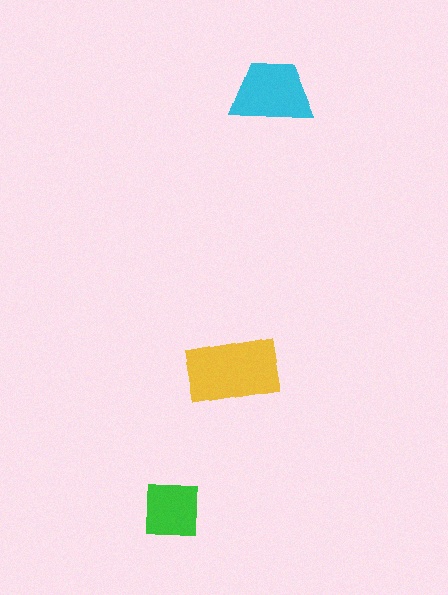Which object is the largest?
The yellow rectangle.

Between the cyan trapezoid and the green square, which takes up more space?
The cyan trapezoid.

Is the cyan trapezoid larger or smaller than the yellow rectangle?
Smaller.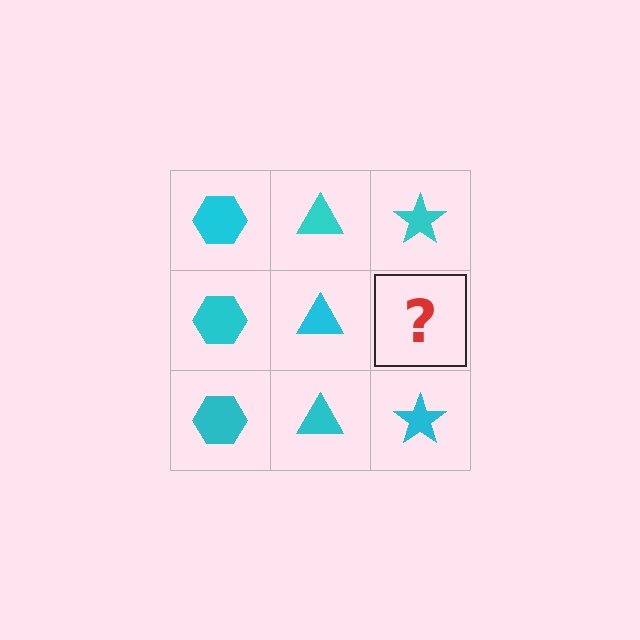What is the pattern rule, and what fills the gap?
The rule is that each column has a consistent shape. The gap should be filled with a cyan star.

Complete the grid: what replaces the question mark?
The question mark should be replaced with a cyan star.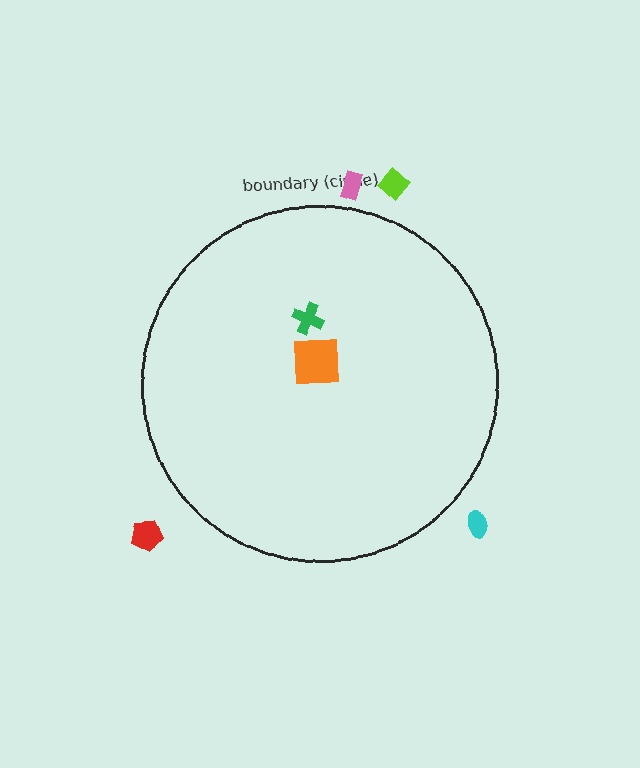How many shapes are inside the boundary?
2 inside, 4 outside.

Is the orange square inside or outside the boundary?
Inside.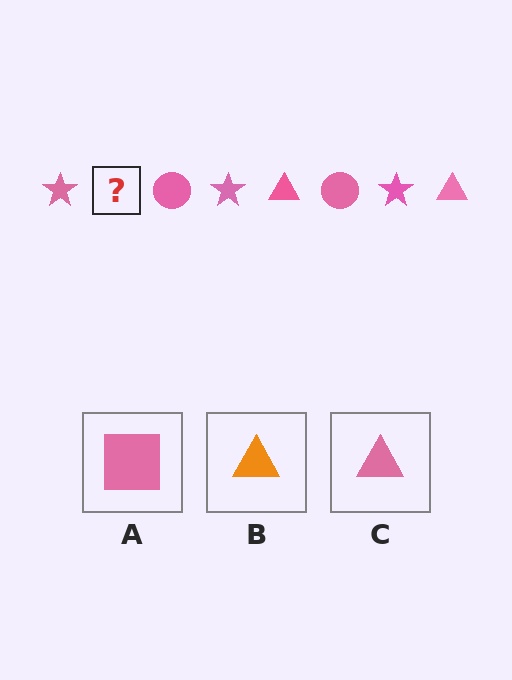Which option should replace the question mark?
Option C.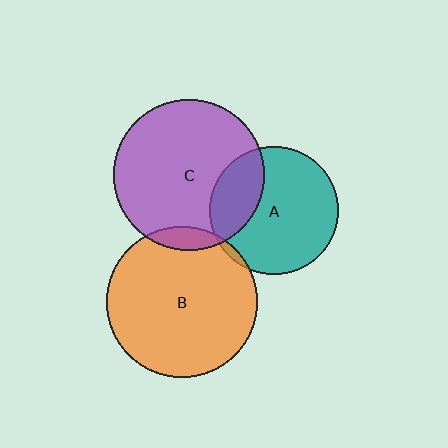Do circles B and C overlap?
Yes.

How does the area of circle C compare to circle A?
Approximately 1.4 times.